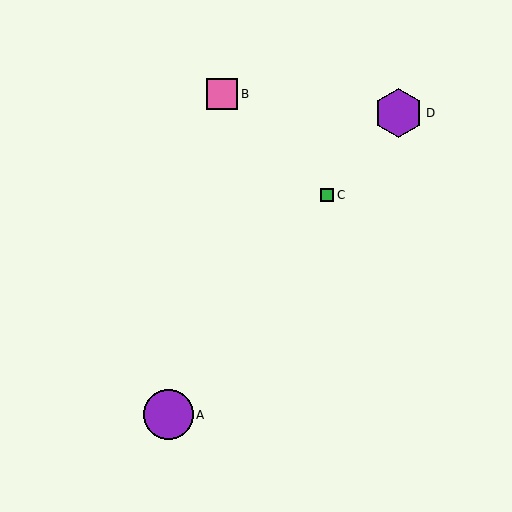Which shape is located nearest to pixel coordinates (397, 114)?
The purple hexagon (labeled D) at (399, 113) is nearest to that location.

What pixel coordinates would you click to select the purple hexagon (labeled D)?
Click at (399, 113) to select the purple hexagon D.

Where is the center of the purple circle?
The center of the purple circle is at (168, 415).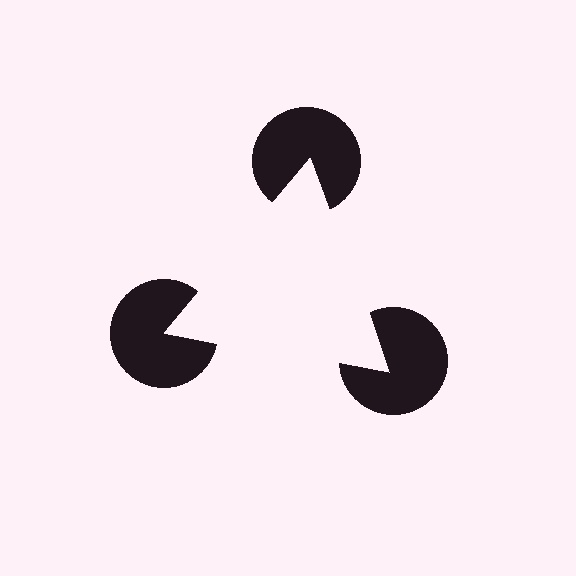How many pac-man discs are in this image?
There are 3 — one at each vertex of the illusory triangle.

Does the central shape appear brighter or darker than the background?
It typically appears slightly brighter than the background, even though no actual brightness change is drawn.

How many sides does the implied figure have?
3 sides.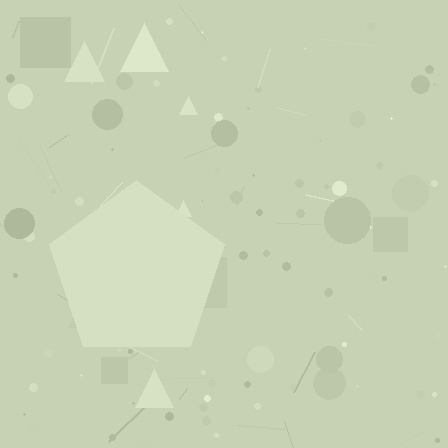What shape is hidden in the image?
A pentagon is hidden in the image.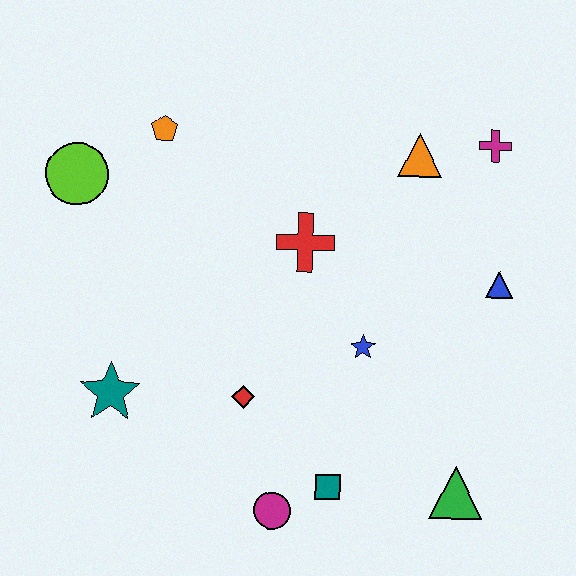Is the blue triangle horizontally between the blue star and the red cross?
No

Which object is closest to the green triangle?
The teal square is closest to the green triangle.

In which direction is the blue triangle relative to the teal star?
The blue triangle is to the right of the teal star.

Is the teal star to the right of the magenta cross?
No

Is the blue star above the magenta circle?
Yes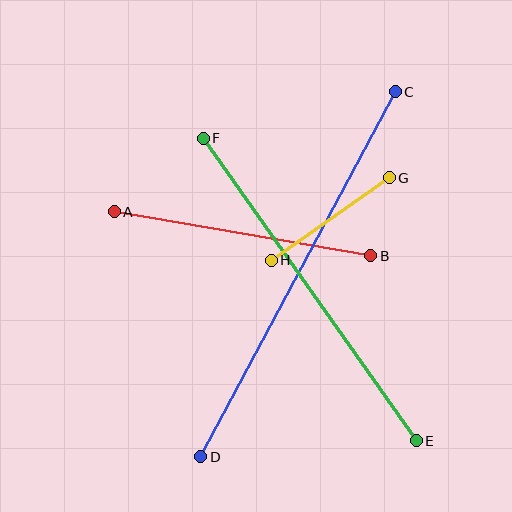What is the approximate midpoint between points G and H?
The midpoint is at approximately (330, 219) pixels.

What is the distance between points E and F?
The distance is approximately 370 pixels.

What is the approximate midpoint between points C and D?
The midpoint is at approximately (298, 274) pixels.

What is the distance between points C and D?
The distance is approximately 414 pixels.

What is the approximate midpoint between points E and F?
The midpoint is at approximately (310, 290) pixels.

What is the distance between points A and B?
The distance is approximately 260 pixels.